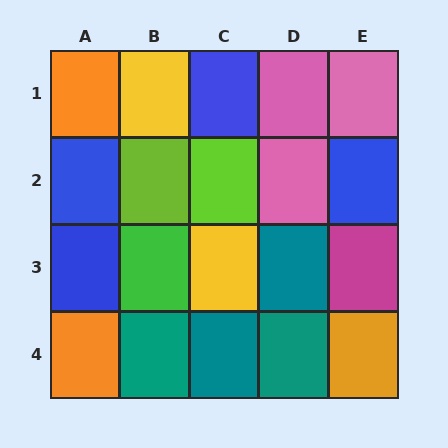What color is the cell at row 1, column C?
Blue.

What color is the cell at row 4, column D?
Teal.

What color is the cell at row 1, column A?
Orange.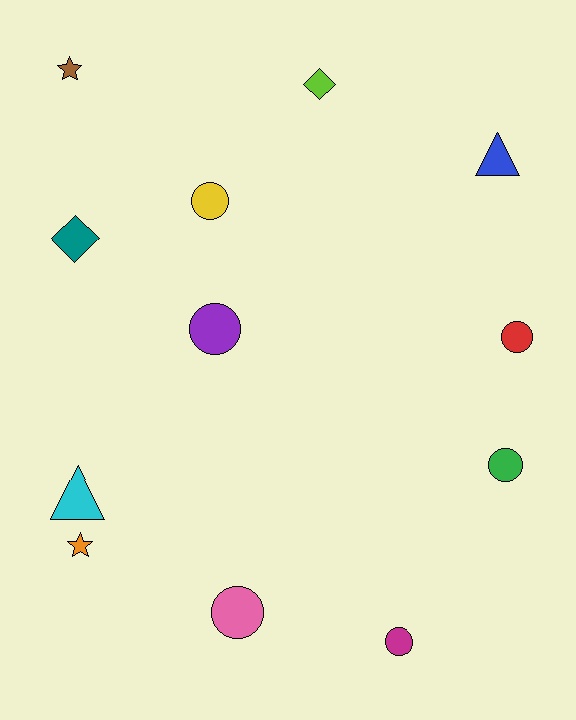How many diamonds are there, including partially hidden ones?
There are 2 diamonds.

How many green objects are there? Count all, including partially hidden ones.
There is 1 green object.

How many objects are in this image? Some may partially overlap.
There are 12 objects.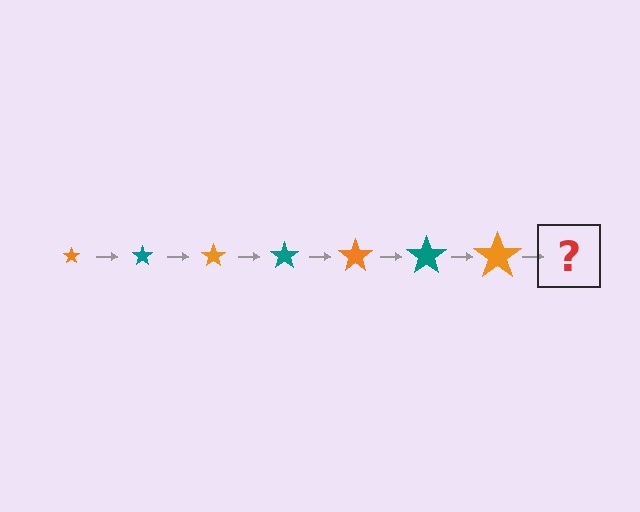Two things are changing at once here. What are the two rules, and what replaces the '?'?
The two rules are that the star grows larger each step and the color cycles through orange and teal. The '?' should be a teal star, larger than the previous one.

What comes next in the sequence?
The next element should be a teal star, larger than the previous one.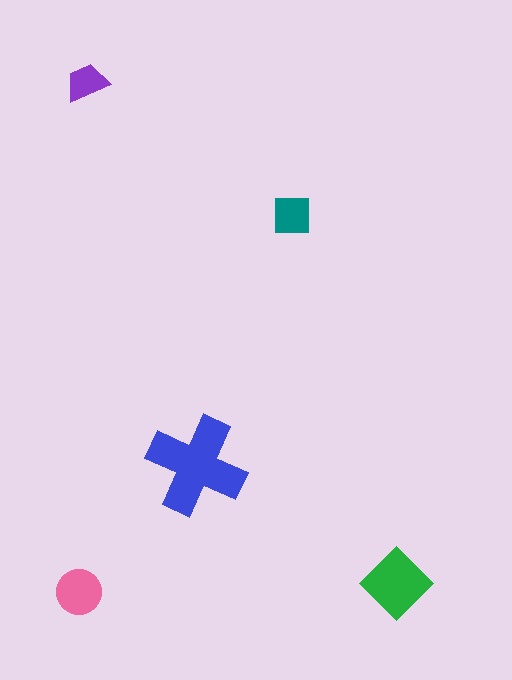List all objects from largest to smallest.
The blue cross, the green diamond, the pink circle, the teal square, the purple trapezoid.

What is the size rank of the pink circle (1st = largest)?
3rd.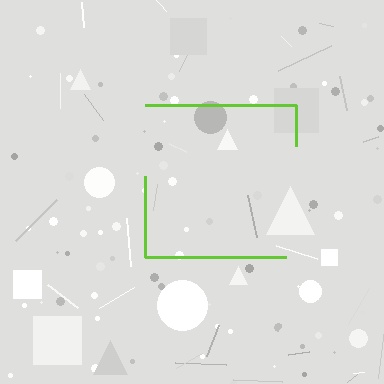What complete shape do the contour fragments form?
The contour fragments form a square.